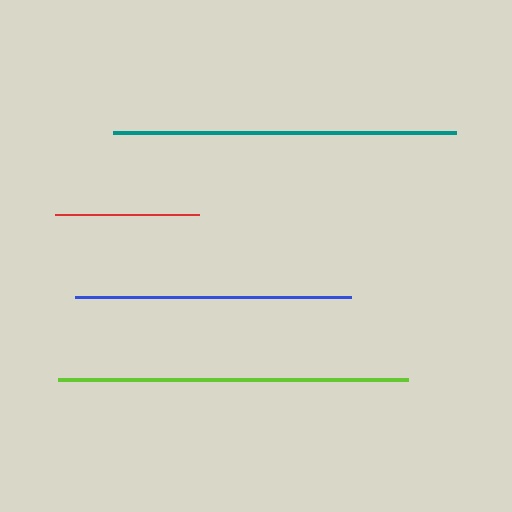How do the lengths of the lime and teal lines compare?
The lime and teal lines are approximately the same length.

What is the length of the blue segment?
The blue segment is approximately 276 pixels long.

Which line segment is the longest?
The lime line is the longest at approximately 350 pixels.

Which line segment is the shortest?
The red line is the shortest at approximately 144 pixels.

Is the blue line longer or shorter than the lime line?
The lime line is longer than the blue line.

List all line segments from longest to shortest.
From longest to shortest: lime, teal, blue, red.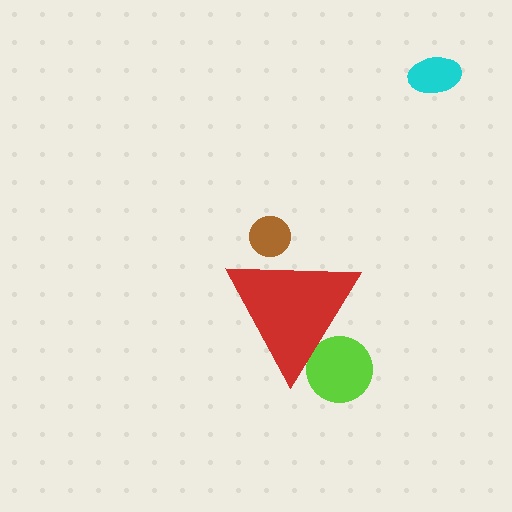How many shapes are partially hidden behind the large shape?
2 shapes are partially hidden.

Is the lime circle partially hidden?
Yes, the lime circle is partially hidden behind the red triangle.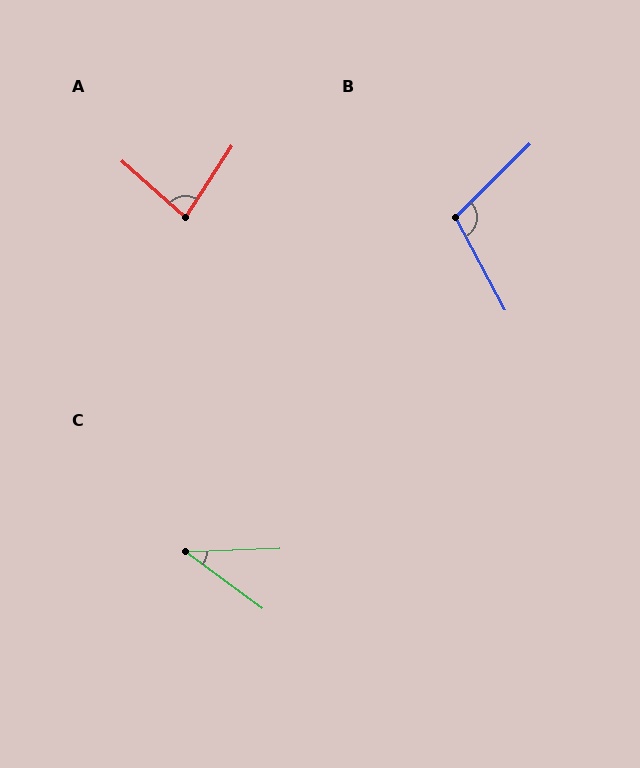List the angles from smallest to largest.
C (39°), A (82°), B (106°).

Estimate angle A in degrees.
Approximately 82 degrees.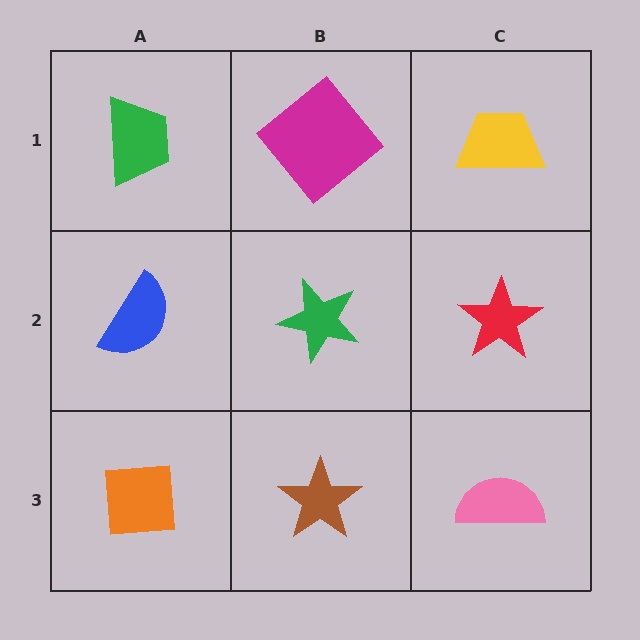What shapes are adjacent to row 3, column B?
A green star (row 2, column B), an orange square (row 3, column A), a pink semicircle (row 3, column C).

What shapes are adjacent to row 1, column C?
A red star (row 2, column C), a magenta diamond (row 1, column B).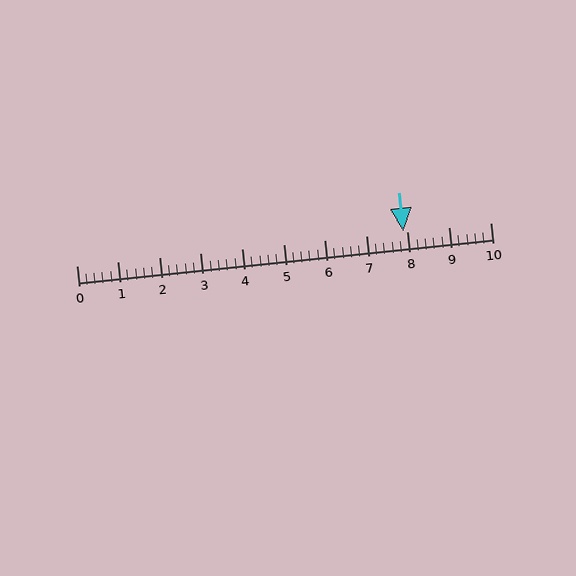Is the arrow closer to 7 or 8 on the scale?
The arrow is closer to 8.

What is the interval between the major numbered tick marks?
The major tick marks are spaced 1 units apart.